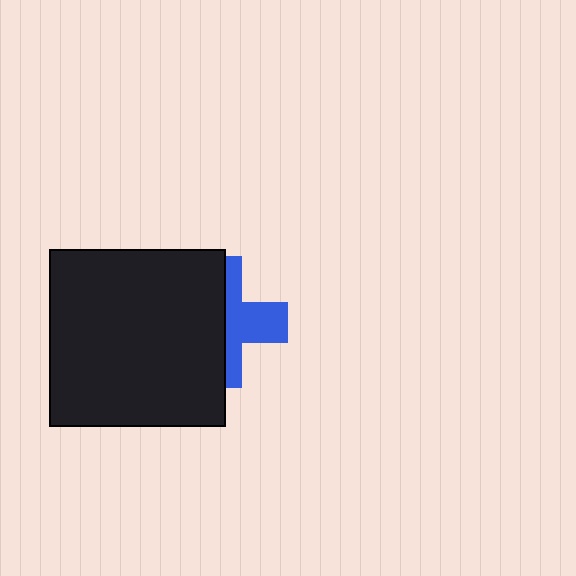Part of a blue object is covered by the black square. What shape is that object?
It is a cross.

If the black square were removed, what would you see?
You would see the complete blue cross.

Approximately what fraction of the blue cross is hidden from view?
Roughly 56% of the blue cross is hidden behind the black square.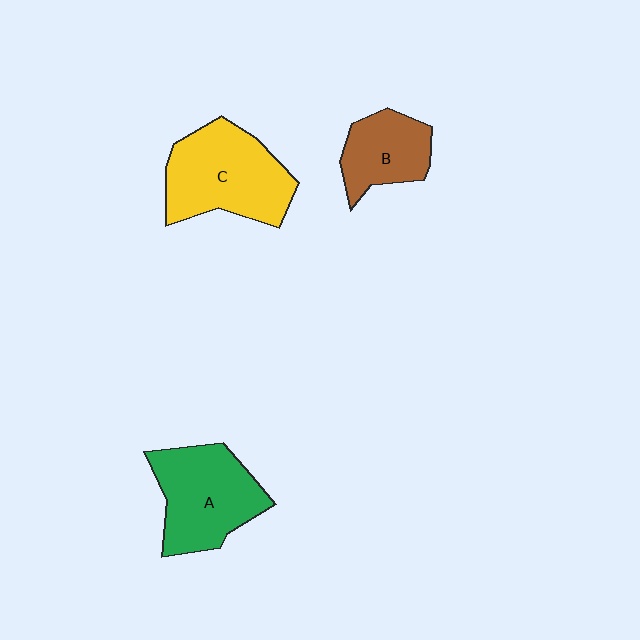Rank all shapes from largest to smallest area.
From largest to smallest: C (yellow), A (green), B (brown).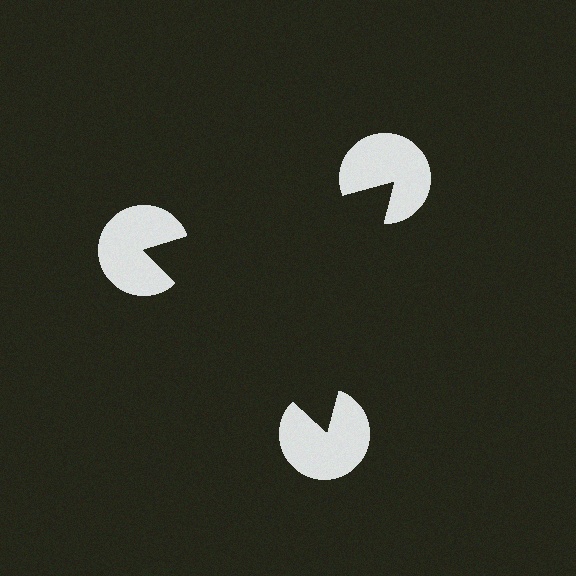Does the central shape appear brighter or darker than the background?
It typically appears slightly darker than the background, even though no actual brightness change is drawn.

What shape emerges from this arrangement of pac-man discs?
An illusory triangle — its edges are inferred from the aligned wedge cuts in the pac-man discs, not physically drawn.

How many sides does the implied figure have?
3 sides.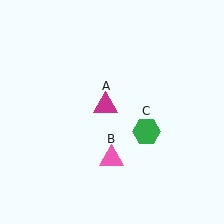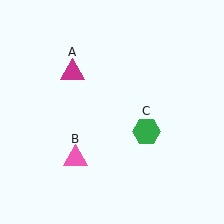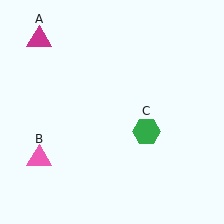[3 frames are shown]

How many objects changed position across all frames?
2 objects changed position: magenta triangle (object A), pink triangle (object B).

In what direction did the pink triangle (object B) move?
The pink triangle (object B) moved left.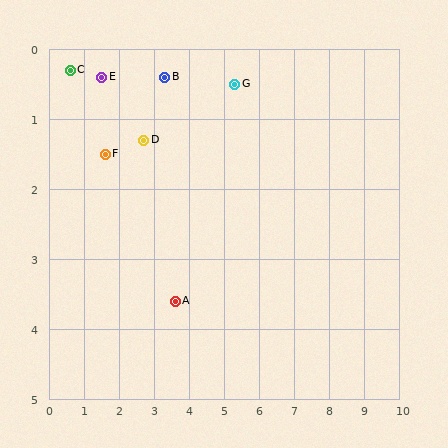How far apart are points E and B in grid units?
Points E and B are about 1.8 grid units apart.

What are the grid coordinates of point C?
Point C is at approximately (0.6, 0.3).